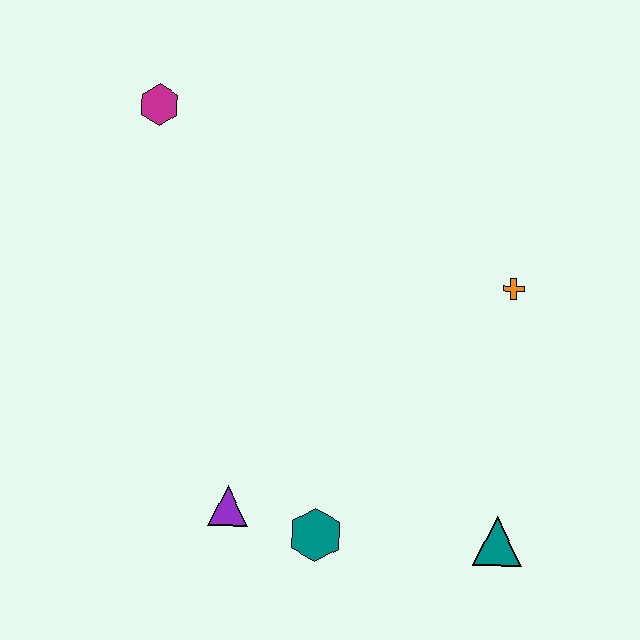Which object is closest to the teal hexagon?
The purple triangle is closest to the teal hexagon.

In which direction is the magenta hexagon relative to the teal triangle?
The magenta hexagon is above the teal triangle.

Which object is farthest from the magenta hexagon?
The teal triangle is farthest from the magenta hexagon.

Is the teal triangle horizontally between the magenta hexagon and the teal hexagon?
No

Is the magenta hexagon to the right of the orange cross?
No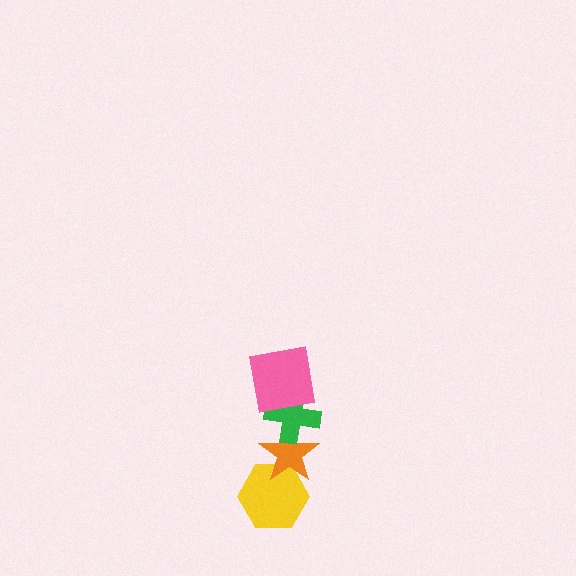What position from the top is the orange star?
The orange star is 3rd from the top.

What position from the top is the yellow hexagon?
The yellow hexagon is 4th from the top.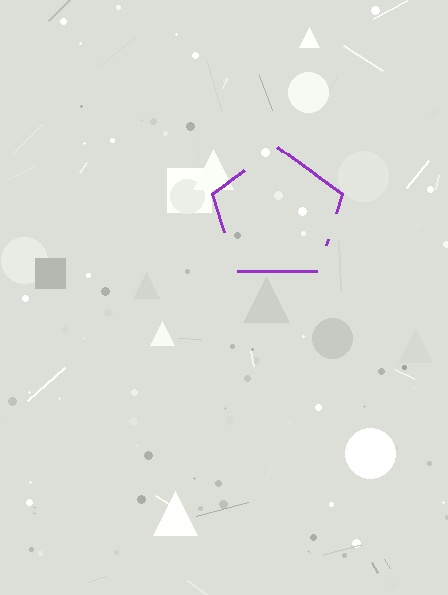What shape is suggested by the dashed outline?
The dashed outline suggests a pentagon.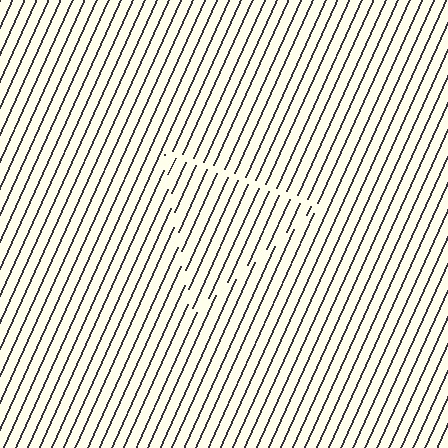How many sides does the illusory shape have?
3 sides — the line-ends trace a triangle.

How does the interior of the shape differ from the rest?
The interior of the shape contains the same grating, shifted by half a period — the contour is defined by the phase discontinuity where line-ends from the inner and outer gratings abut.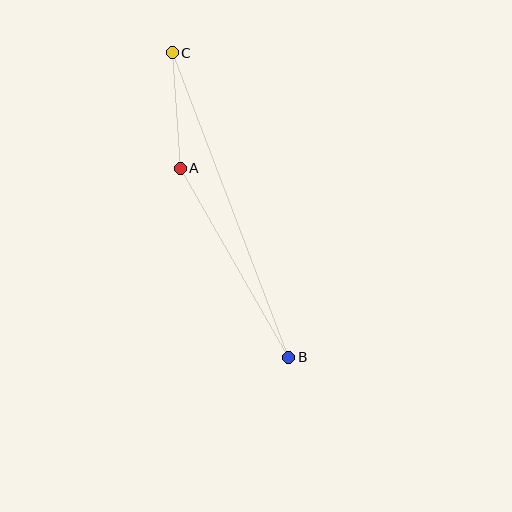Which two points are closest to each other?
Points A and C are closest to each other.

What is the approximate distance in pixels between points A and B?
The distance between A and B is approximately 218 pixels.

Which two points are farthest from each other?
Points B and C are farthest from each other.